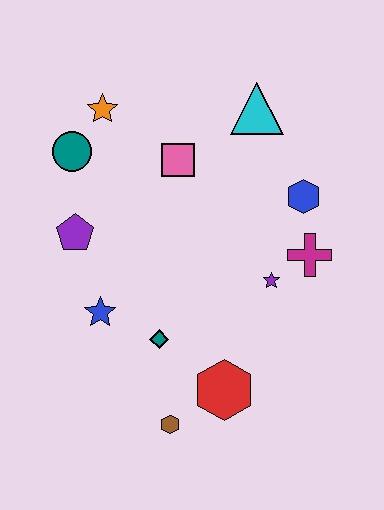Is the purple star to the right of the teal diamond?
Yes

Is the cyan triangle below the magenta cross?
No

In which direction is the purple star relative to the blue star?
The purple star is to the right of the blue star.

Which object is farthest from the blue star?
The cyan triangle is farthest from the blue star.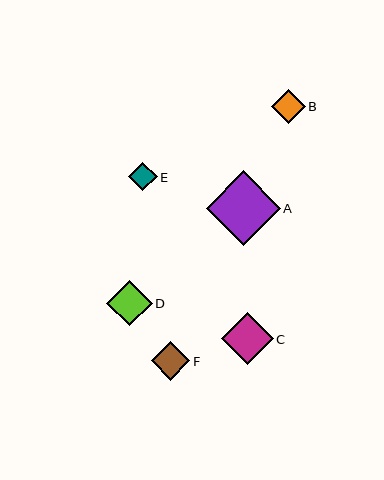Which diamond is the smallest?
Diamond E is the smallest with a size of approximately 29 pixels.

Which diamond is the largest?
Diamond A is the largest with a size of approximately 74 pixels.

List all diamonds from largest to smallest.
From largest to smallest: A, C, D, F, B, E.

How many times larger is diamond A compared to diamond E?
Diamond A is approximately 2.6 times the size of diamond E.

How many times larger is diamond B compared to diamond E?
Diamond B is approximately 1.2 times the size of diamond E.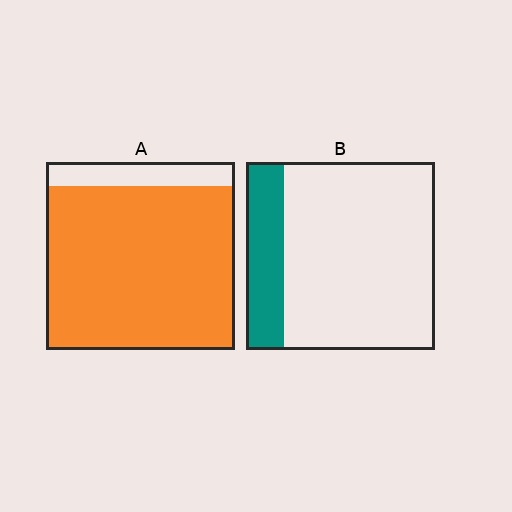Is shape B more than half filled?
No.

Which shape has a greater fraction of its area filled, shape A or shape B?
Shape A.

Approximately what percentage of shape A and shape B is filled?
A is approximately 85% and B is approximately 20%.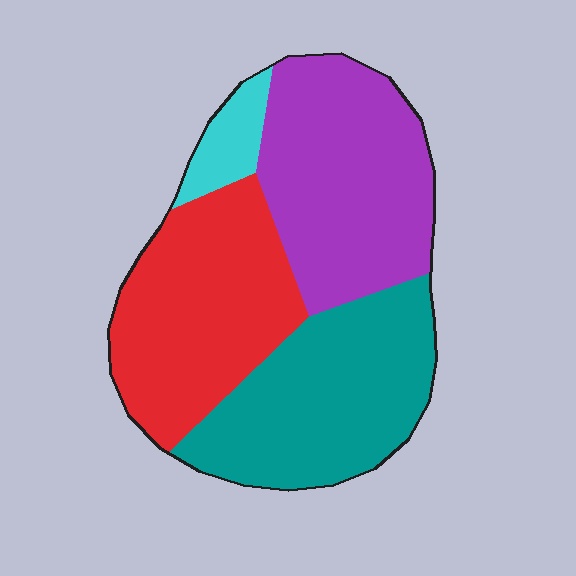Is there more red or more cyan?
Red.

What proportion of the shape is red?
Red covers around 30% of the shape.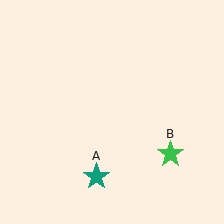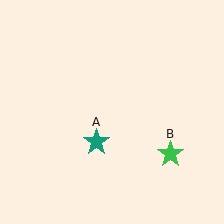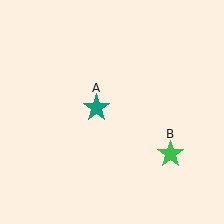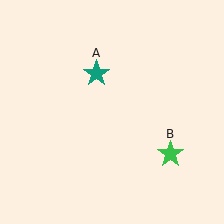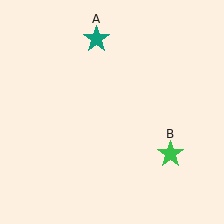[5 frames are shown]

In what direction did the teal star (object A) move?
The teal star (object A) moved up.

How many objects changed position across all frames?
1 object changed position: teal star (object A).